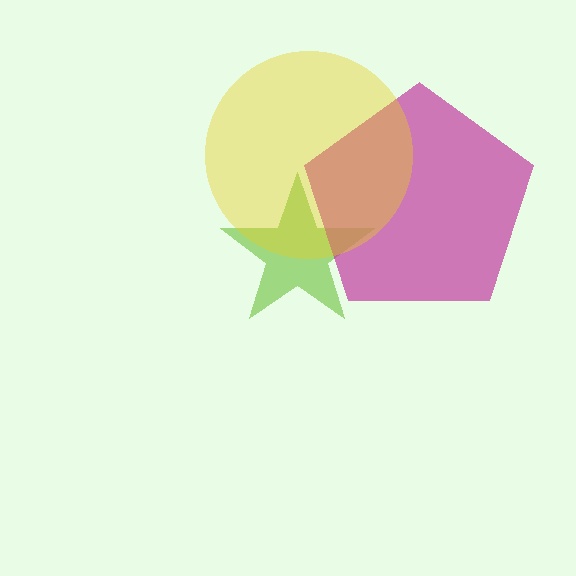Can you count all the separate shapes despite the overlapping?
Yes, there are 3 separate shapes.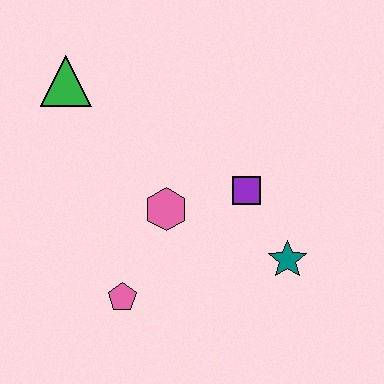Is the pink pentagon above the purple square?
No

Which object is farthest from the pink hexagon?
The green triangle is farthest from the pink hexagon.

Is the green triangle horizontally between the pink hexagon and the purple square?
No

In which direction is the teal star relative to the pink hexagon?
The teal star is to the right of the pink hexagon.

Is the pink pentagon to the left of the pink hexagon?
Yes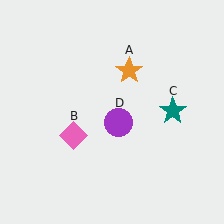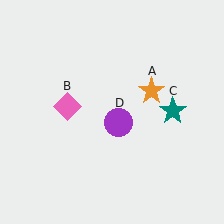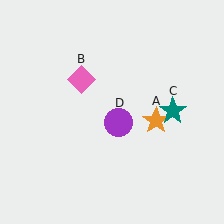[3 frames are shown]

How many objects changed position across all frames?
2 objects changed position: orange star (object A), pink diamond (object B).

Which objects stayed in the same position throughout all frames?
Teal star (object C) and purple circle (object D) remained stationary.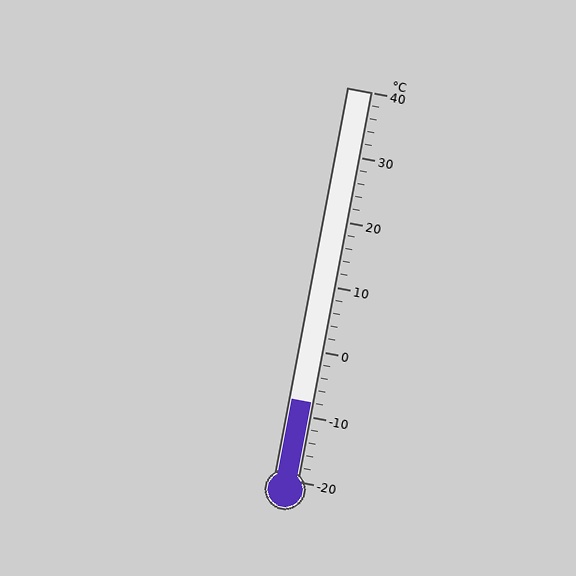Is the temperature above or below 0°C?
The temperature is below 0°C.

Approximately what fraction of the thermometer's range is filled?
The thermometer is filled to approximately 20% of its range.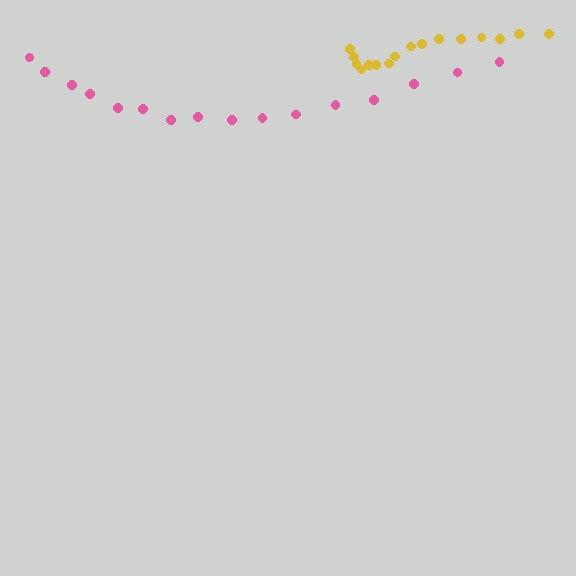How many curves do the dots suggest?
There are 2 distinct paths.